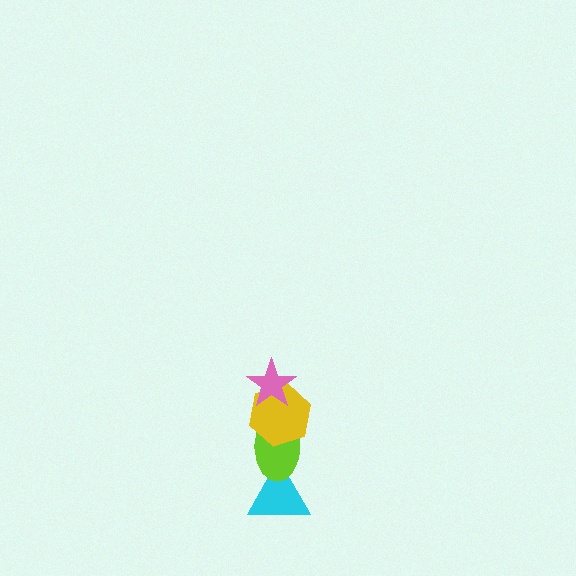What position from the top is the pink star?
The pink star is 1st from the top.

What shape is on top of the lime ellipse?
The yellow hexagon is on top of the lime ellipse.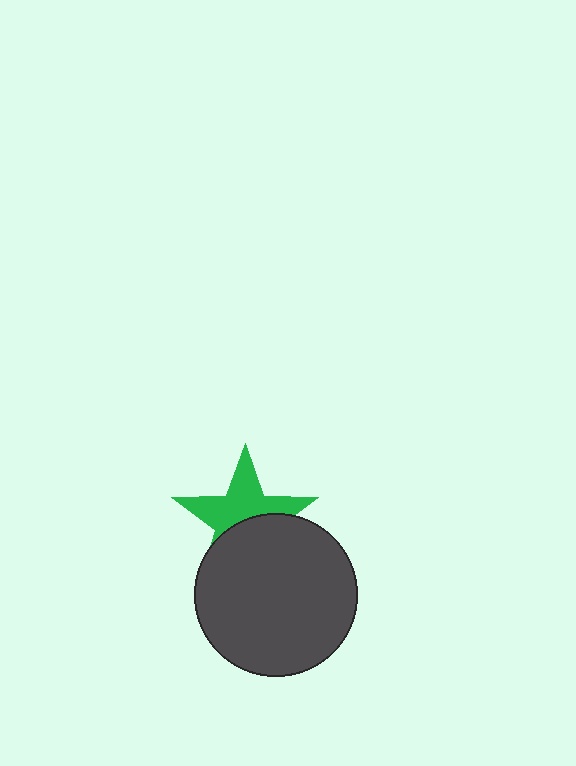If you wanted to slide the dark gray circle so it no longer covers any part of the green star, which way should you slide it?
Slide it down — that is the most direct way to separate the two shapes.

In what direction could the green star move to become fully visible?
The green star could move up. That would shift it out from behind the dark gray circle entirely.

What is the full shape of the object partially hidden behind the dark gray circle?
The partially hidden object is a green star.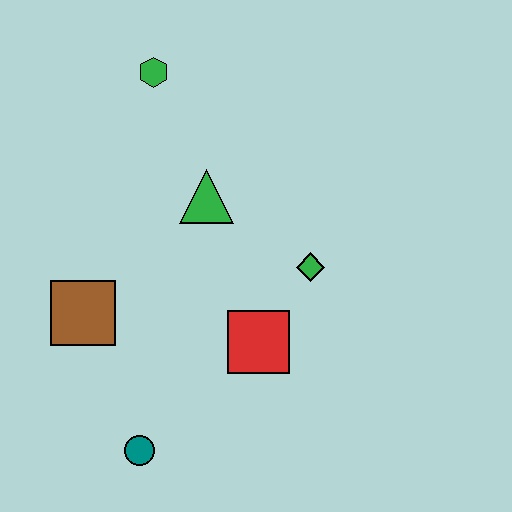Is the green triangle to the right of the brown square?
Yes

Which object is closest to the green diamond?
The red square is closest to the green diamond.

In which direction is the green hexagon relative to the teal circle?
The green hexagon is above the teal circle.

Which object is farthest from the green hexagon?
The teal circle is farthest from the green hexagon.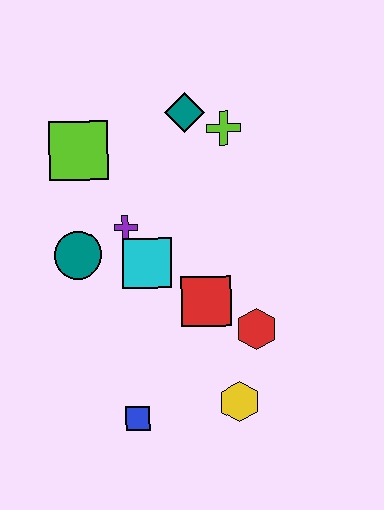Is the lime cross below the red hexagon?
No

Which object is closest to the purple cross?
The cyan square is closest to the purple cross.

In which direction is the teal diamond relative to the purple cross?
The teal diamond is above the purple cross.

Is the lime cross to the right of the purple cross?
Yes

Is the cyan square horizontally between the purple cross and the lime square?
No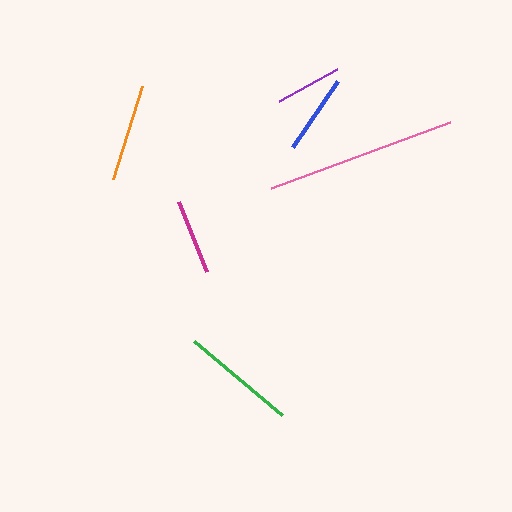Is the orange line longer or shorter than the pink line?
The pink line is longer than the orange line.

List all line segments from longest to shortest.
From longest to shortest: pink, green, orange, blue, magenta, purple.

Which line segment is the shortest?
The purple line is the shortest at approximately 67 pixels.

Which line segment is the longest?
The pink line is the longest at approximately 190 pixels.